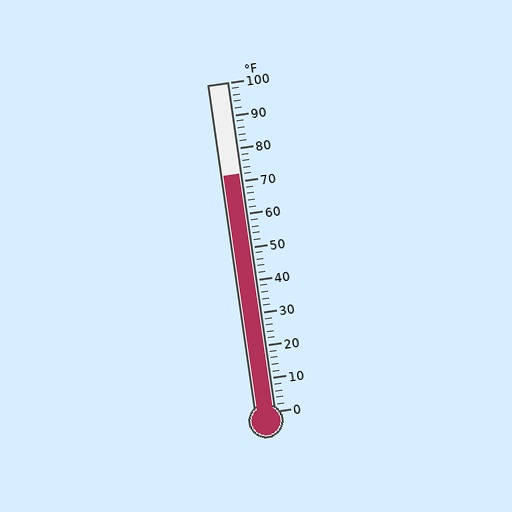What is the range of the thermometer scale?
The thermometer scale ranges from 0°F to 100°F.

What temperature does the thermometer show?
The thermometer shows approximately 72°F.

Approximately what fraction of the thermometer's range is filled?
The thermometer is filled to approximately 70% of its range.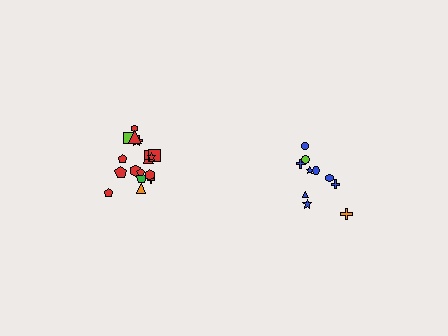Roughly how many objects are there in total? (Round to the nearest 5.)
Roughly 30 objects in total.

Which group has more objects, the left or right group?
The left group.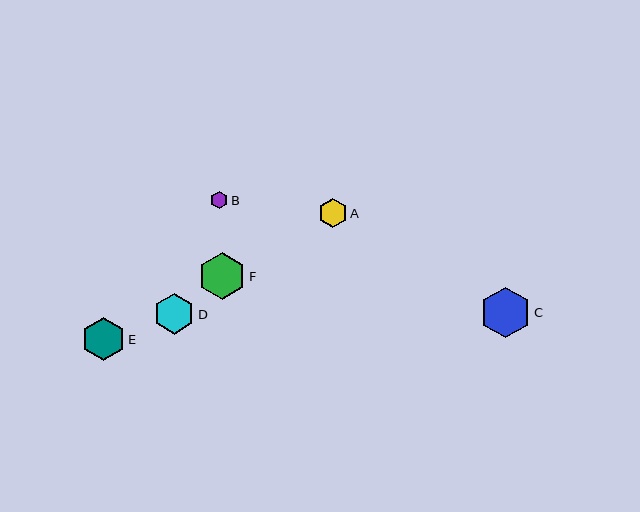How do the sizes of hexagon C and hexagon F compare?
Hexagon C and hexagon F are approximately the same size.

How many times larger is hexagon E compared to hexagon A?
Hexagon E is approximately 1.5 times the size of hexagon A.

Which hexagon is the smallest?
Hexagon B is the smallest with a size of approximately 17 pixels.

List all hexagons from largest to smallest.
From largest to smallest: C, F, E, D, A, B.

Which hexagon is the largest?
Hexagon C is the largest with a size of approximately 51 pixels.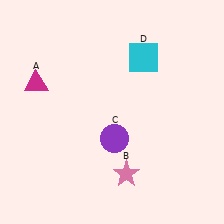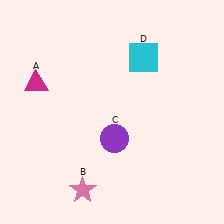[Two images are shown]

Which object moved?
The pink star (B) moved left.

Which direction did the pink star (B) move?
The pink star (B) moved left.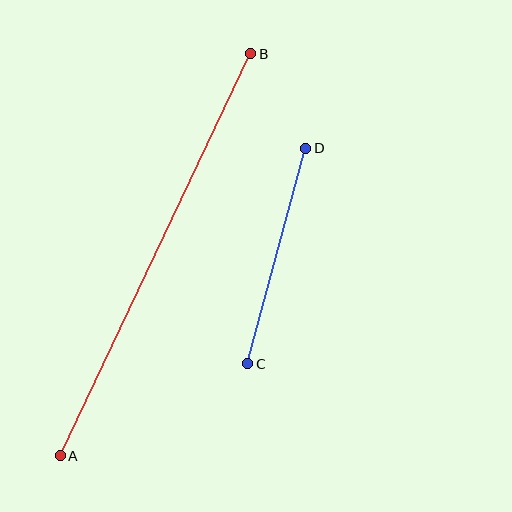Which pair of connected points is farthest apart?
Points A and B are farthest apart.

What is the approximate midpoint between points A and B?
The midpoint is at approximately (155, 255) pixels.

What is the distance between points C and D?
The distance is approximately 223 pixels.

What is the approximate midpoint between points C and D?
The midpoint is at approximately (277, 256) pixels.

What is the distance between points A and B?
The distance is approximately 445 pixels.